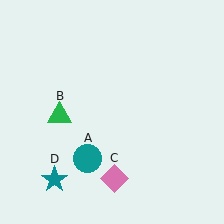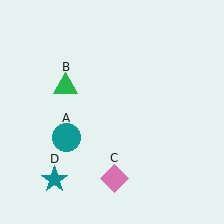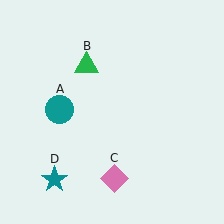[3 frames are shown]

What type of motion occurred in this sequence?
The teal circle (object A), green triangle (object B) rotated clockwise around the center of the scene.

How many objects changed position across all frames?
2 objects changed position: teal circle (object A), green triangle (object B).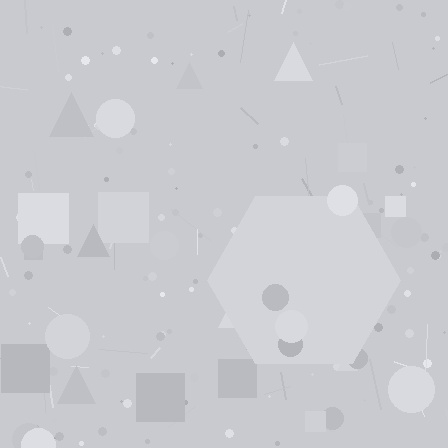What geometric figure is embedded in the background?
A hexagon is embedded in the background.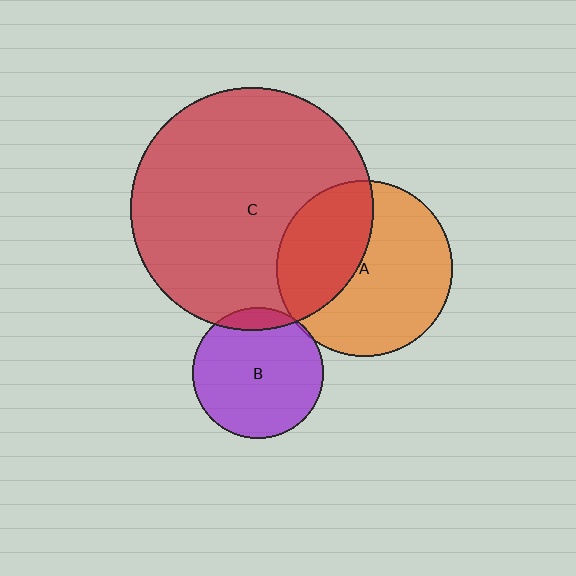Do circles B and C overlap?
Yes.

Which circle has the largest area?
Circle C (red).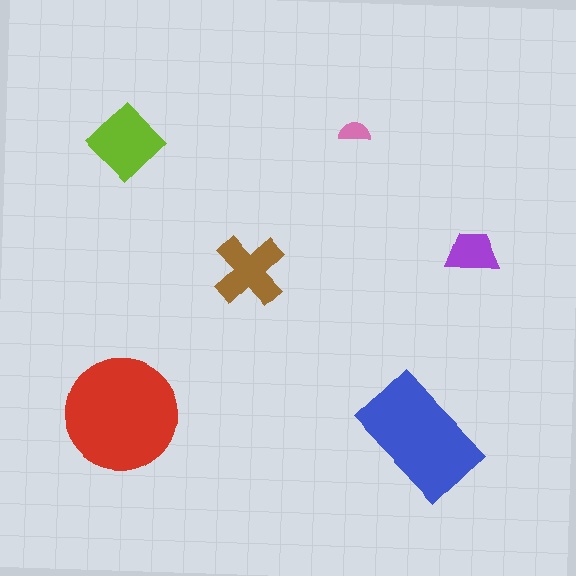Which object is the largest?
The red circle.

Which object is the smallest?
The pink semicircle.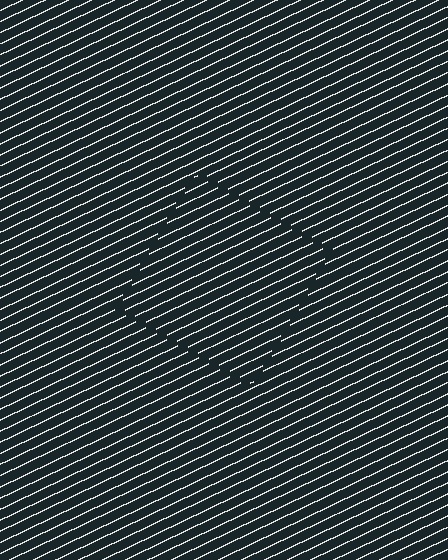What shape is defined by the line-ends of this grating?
An illusory square. The interior of the shape contains the same grating, shifted by half a period — the contour is defined by the phase discontinuity where line-ends from the inner and outer gratings abut.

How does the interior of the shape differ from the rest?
The interior of the shape contains the same grating, shifted by half a period — the contour is defined by the phase discontinuity where line-ends from the inner and outer gratings abut.